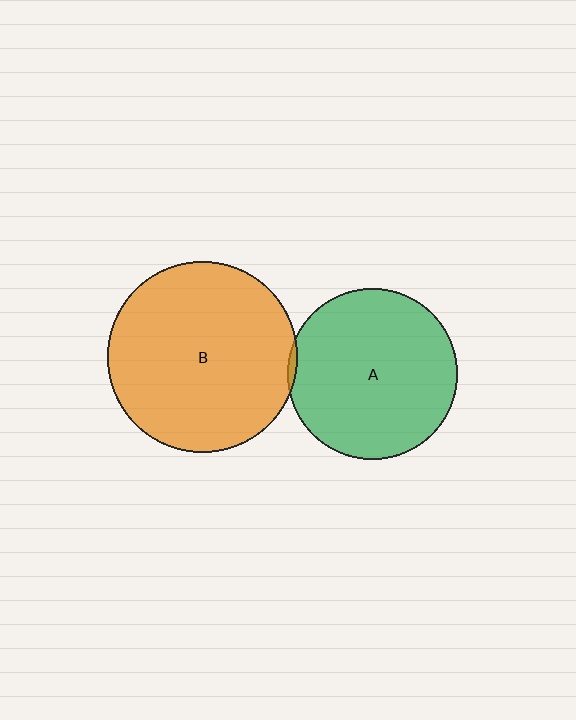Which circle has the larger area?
Circle B (orange).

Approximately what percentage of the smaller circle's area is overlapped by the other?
Approximately 5%.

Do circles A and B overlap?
Yes.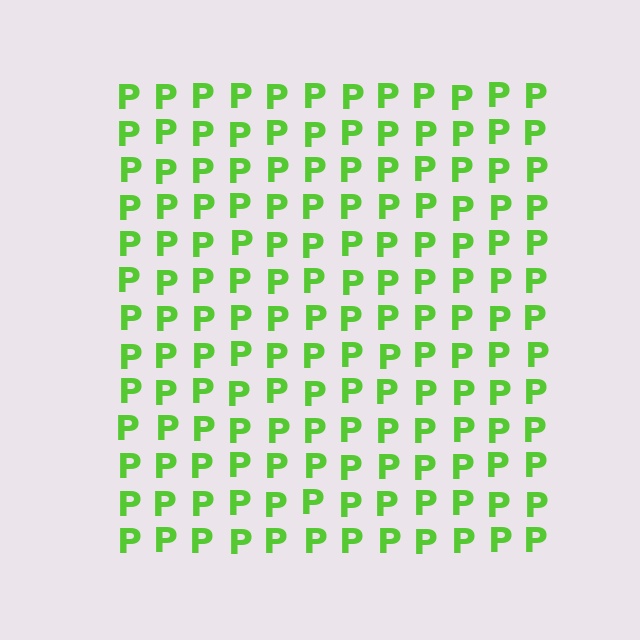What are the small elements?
The small elements are letter P's.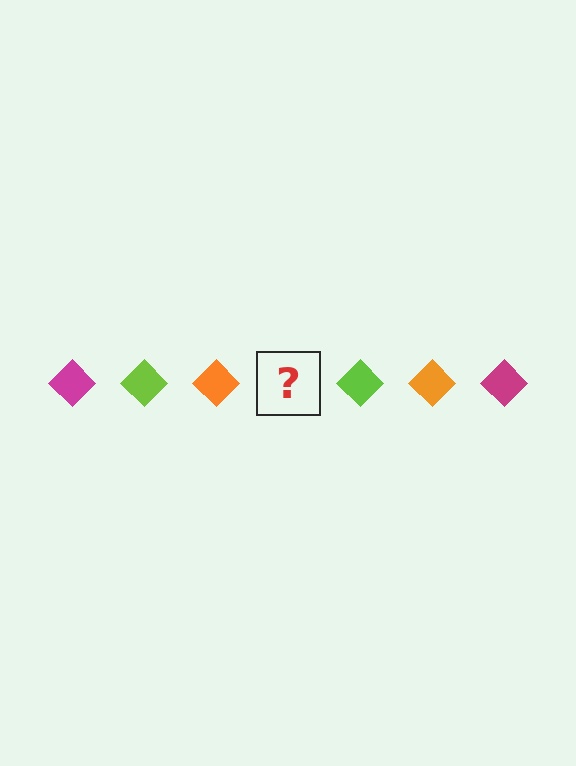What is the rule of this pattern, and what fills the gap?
The rule is that the pattern cycles through magenta, lime, orange diamonds. The gap should be filled with a magenta diamond.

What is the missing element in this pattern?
The missing element is a magenta diamond.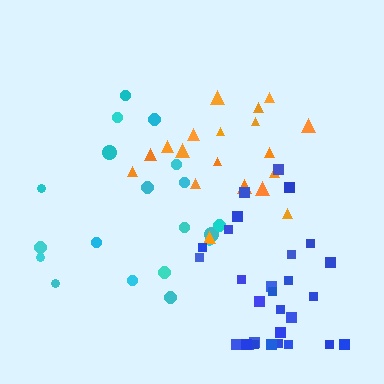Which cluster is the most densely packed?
Blue.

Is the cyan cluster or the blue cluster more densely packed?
Blue.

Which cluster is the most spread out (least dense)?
Cyan.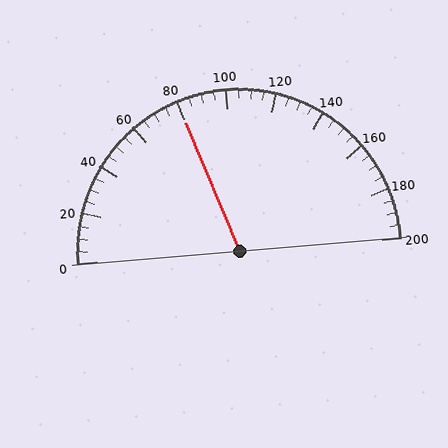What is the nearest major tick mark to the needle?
The nearest major tick mark is 80.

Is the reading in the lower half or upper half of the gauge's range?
The reading is in the lower half of the range (0 to 200).